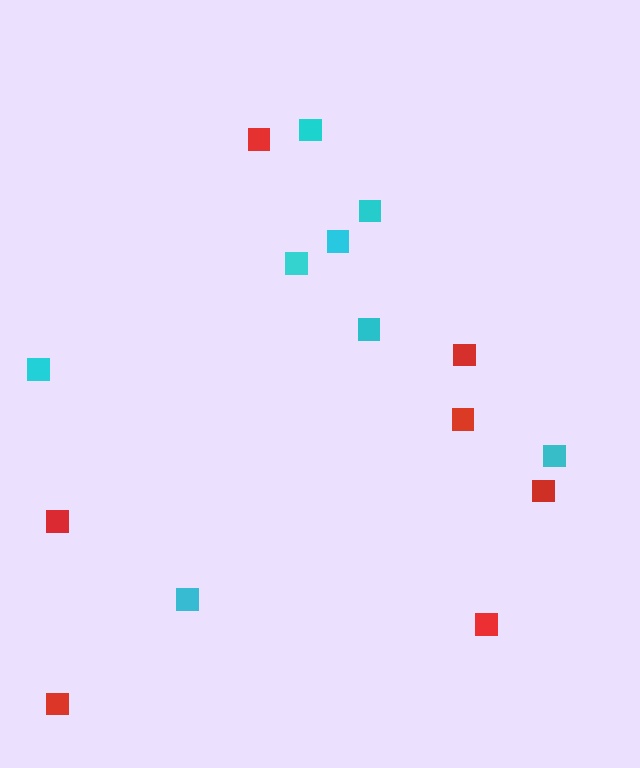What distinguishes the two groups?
There are 2 groups: one group of red squares (7) and one group of cyan squares (8).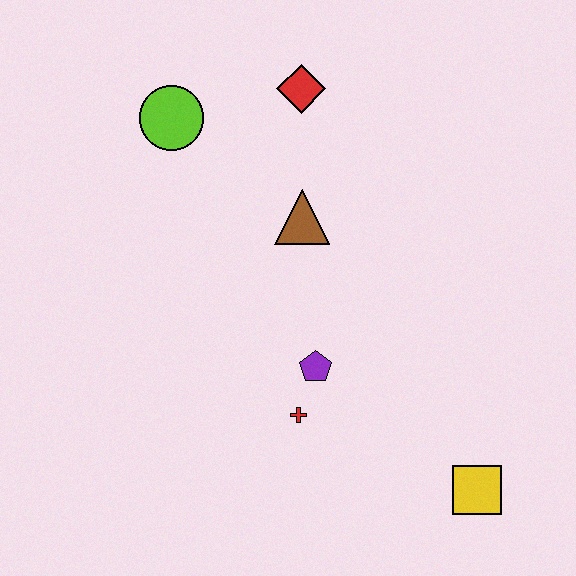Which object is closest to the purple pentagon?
The red cross is closest to the purple pentagon.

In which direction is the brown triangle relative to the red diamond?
The brown triangle is below the red diamond.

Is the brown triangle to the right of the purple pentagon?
No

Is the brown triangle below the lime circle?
Yes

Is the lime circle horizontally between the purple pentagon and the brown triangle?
No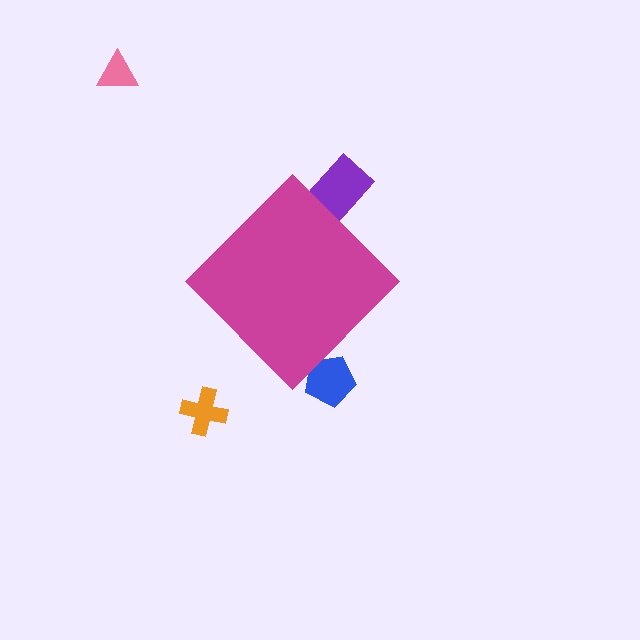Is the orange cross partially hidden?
No, the orange cross is fully visible.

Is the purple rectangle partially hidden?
Yes, the purple rectangle is partially hidden behind the magenta diamond.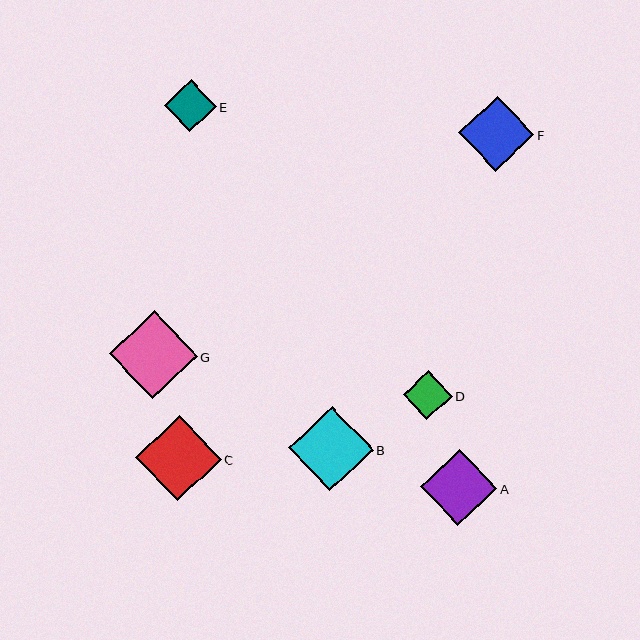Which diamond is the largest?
Diamond G is the largest with a size of approximately 88 pixels.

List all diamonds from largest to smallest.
From largest to smallest: G, C, B, A, F, E, D.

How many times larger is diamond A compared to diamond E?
Diamond A is approximately 1.5 times the size of diamond E.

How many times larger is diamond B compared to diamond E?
Diamond B is approximately 1.6 times the size of diamond E.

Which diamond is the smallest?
Diamond D is the smallest with a size of approximately 49 pixels.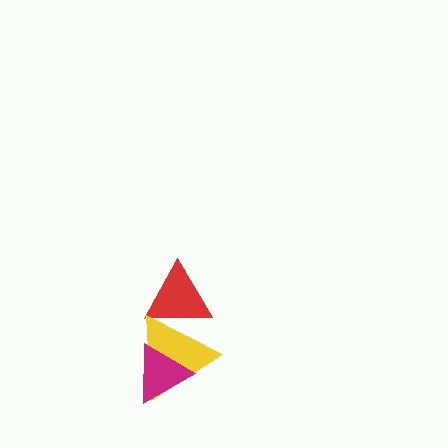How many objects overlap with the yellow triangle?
2 objects overlap with the yellow triangle.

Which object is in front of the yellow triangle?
The magenta triangle is in front of the yellow triangle.